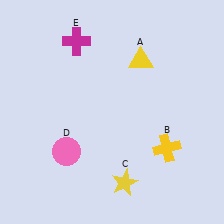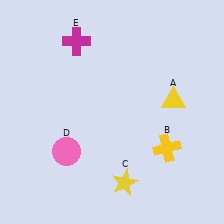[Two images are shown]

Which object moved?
The yellow triangle (A) moved down.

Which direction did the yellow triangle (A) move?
The yellow triangle (A) moved down.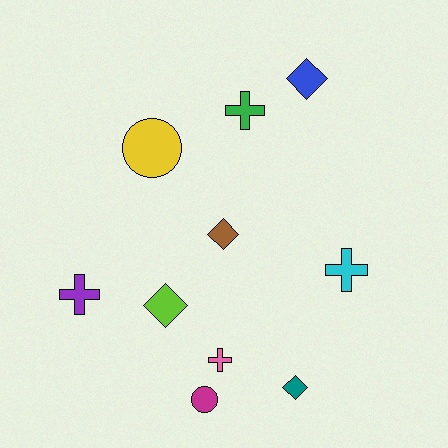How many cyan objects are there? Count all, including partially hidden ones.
There is 1 cyan object.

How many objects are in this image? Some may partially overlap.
There are 10 objects.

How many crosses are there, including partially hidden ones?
There are 4 crosses.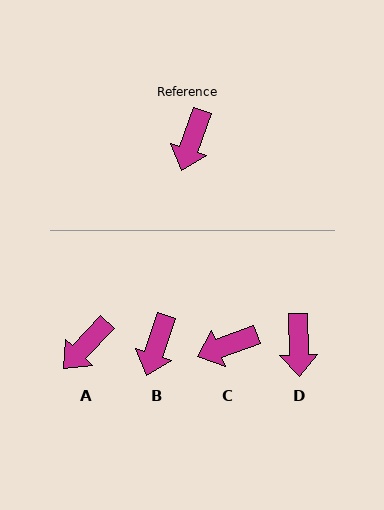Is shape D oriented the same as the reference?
No, it is off by about 21 degrees.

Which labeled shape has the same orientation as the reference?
B.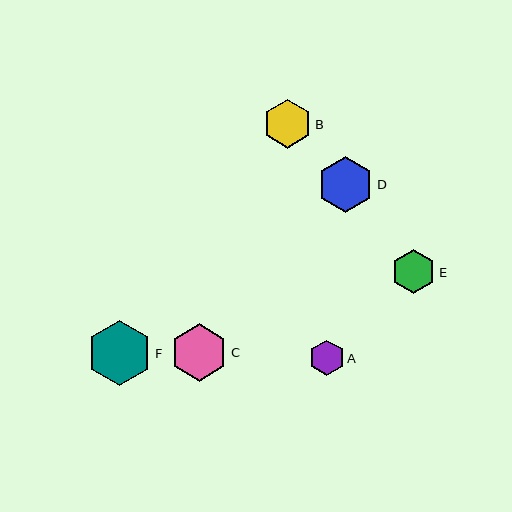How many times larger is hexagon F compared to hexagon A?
Hexagon F is approximately 1.9 times the size of hexagon A.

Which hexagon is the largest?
Hexagon F is the largest with a size of approximately 65 pixels.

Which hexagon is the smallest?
Hexagon A is the smallest with a size of approximately 35 pixels.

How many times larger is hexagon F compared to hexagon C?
Hexagon F is approximately 1.1 times the size of hexagon C.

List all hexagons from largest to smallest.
From largest to smallest: F, C, D, B, E, A.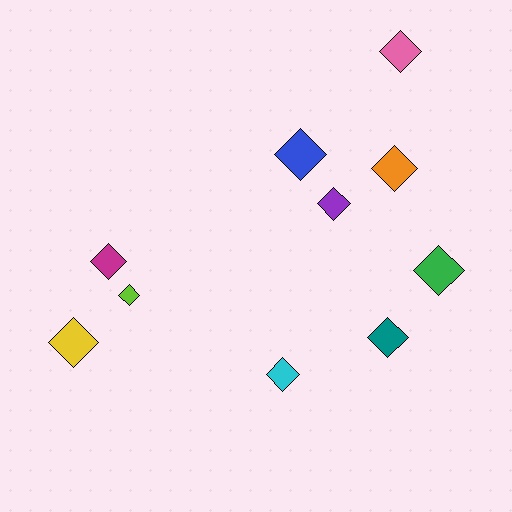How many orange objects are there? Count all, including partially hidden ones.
There is 1 orange object.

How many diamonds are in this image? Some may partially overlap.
There are 10 diamonds.